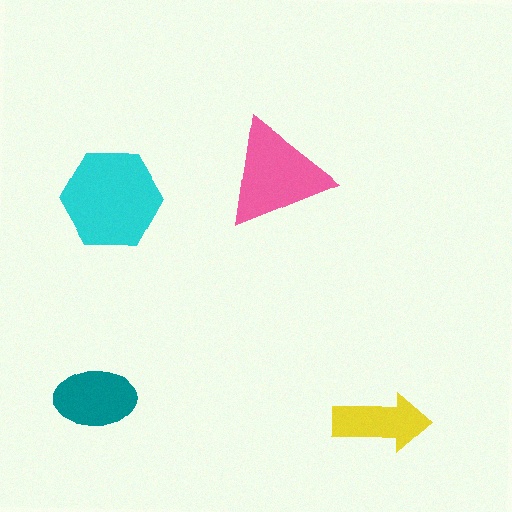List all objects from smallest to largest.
The yellow arrow, the teal ellipse, the pink triangle, the cyan hexagon.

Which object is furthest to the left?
The teal ellipse is leftmost.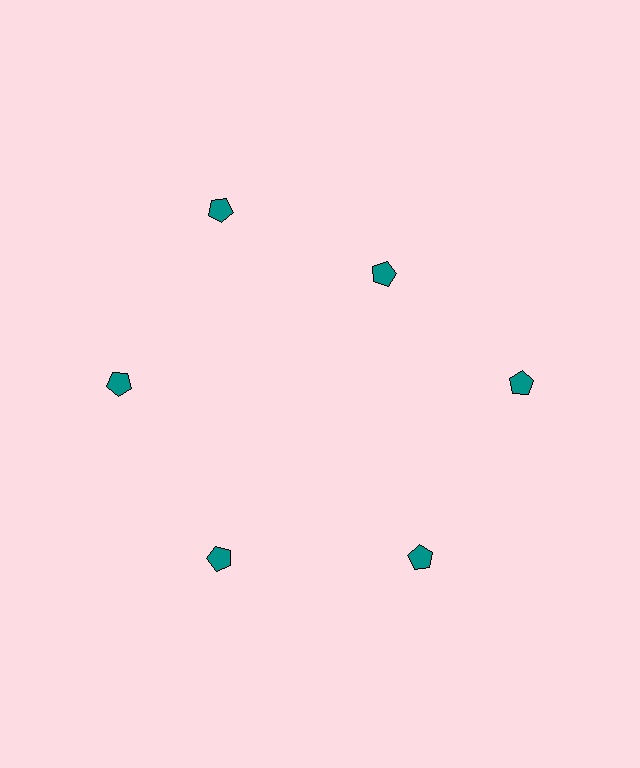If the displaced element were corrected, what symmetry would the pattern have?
It would have 6-fold rotational symmetry — the pattern would map onto itself every 60 degrees.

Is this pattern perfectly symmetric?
No. The 6 teal pentagons are arranged in a ring, but one element near the 1 o'clock position is pulled inward toward the center, breaking the 6-fold rotational symmetry.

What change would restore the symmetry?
The symmetry would be restored by moving it outward, back onto the ring so that all 6 pentagons sit at equal angles and equal distance from the center.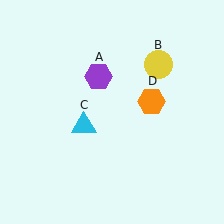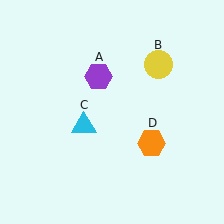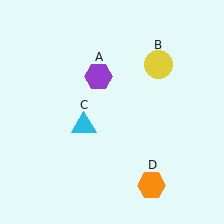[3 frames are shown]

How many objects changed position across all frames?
1 object changed position: orange hexagon (object D).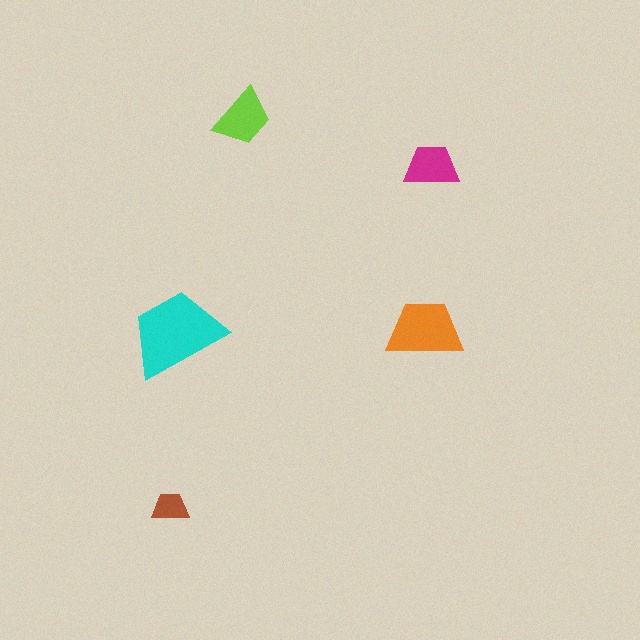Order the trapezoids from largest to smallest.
the cyan one, the orange one, the lime one, the magenta one, the brown one.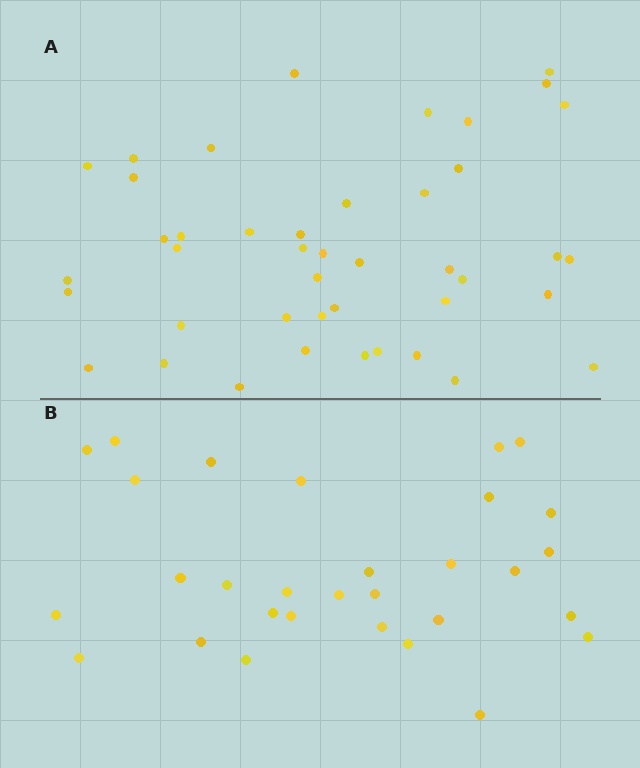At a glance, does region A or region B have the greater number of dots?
Region A (the top region) has more dots.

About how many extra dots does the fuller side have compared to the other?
Region A has approximately 15 more dots than region B.